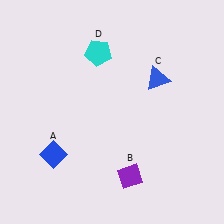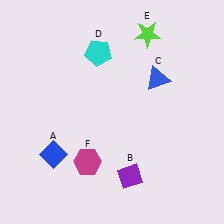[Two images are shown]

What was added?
A lime star (E), a magenta hexagon (F) were added in Image 2.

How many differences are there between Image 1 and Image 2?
There are 2 differences between the two images.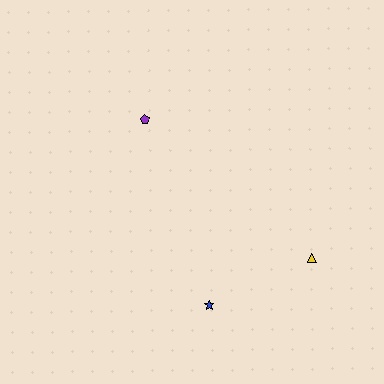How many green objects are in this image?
There are no green objects.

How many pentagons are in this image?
There is 1 pentagon.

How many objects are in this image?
There are 3 objects.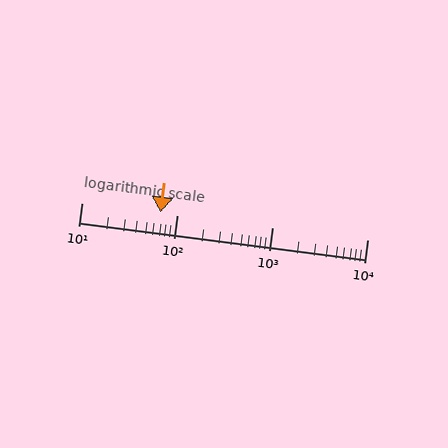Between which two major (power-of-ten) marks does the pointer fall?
The pointer is between 10 and 100.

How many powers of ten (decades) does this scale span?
The scale spans 3 decades, from 10 to 10000.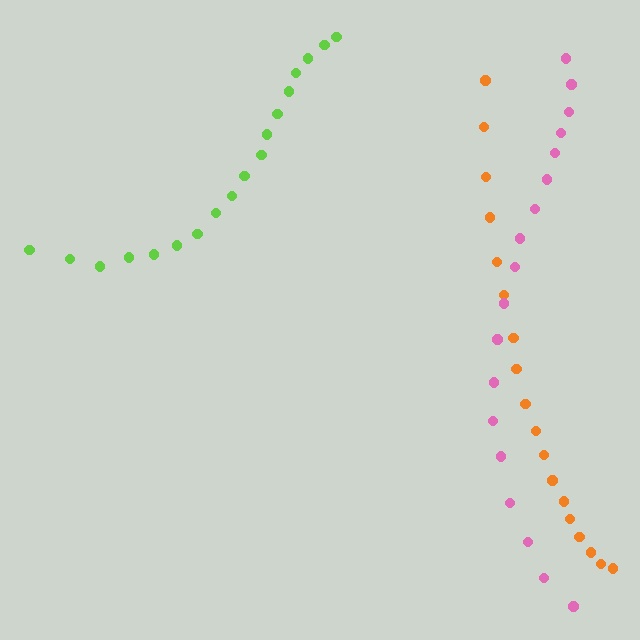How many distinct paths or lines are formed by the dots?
There are 3 distinct paths.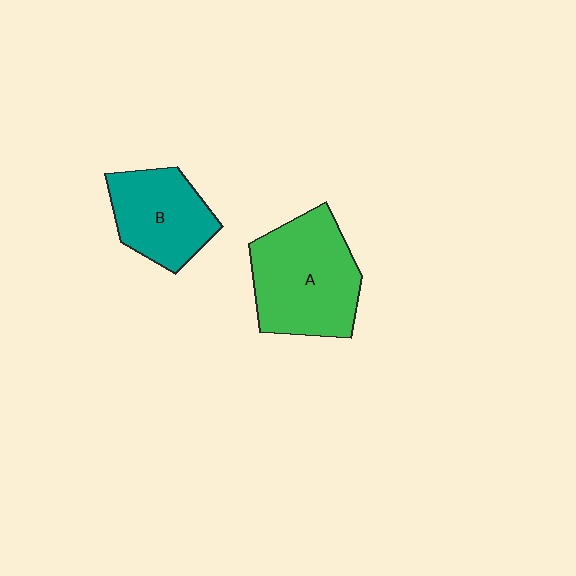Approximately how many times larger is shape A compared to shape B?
Approximately 1.4 times.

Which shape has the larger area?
Shape A (green).